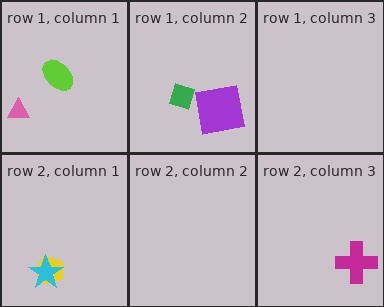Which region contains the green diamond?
The row 1, column 2 region.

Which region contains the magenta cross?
The row 2, column 3 region.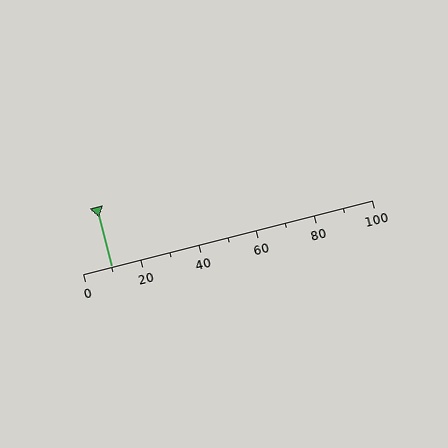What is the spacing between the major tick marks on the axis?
The major ticks are spaced 20 apart.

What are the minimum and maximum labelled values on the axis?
The axis runs from 0 to 100.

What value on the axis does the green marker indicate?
The marker indicates approximately 10.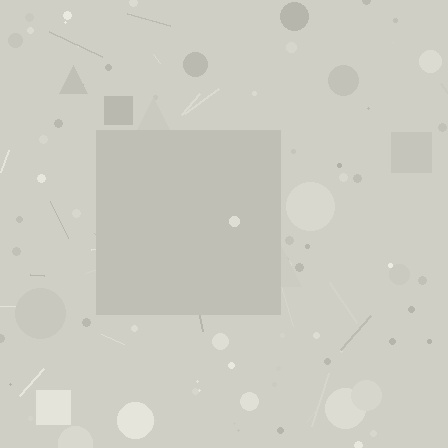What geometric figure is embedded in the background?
A square is embedded in the background.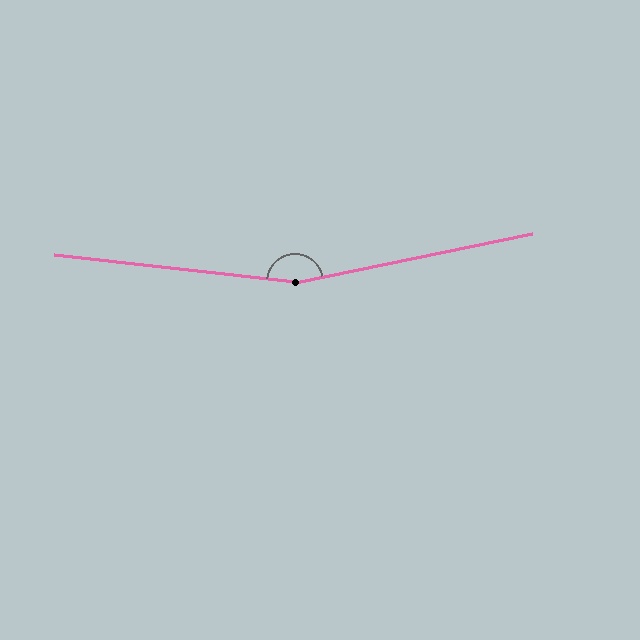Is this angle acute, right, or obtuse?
It is obtuse.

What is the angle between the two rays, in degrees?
Approximately 162 degrees.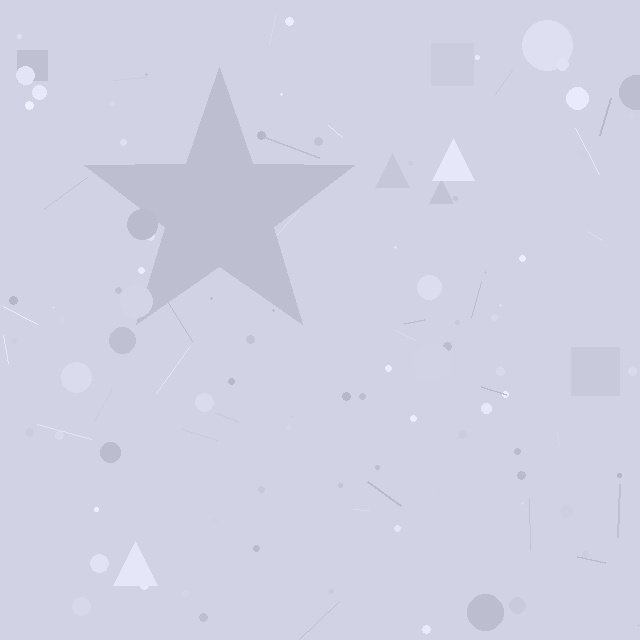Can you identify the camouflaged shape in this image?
The camouflaged shape is a star.